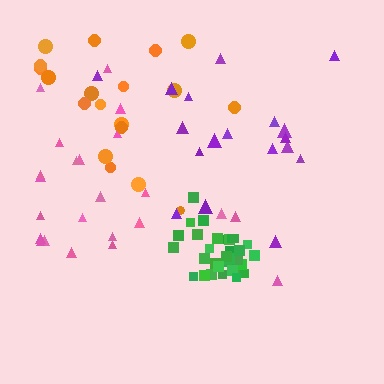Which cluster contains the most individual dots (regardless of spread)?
Green (35).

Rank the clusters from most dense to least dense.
green, orange, pink, purple.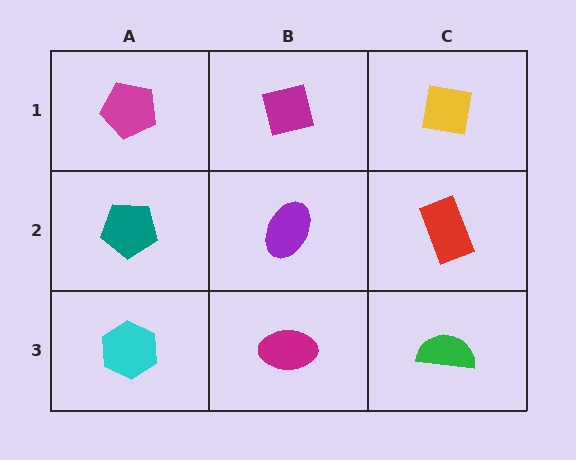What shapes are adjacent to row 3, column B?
A purple ellipse (row 2, column B), a cyan hexagon (row 3, column A), a green semicircle (row 3, column C).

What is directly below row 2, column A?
A cyan hexagon.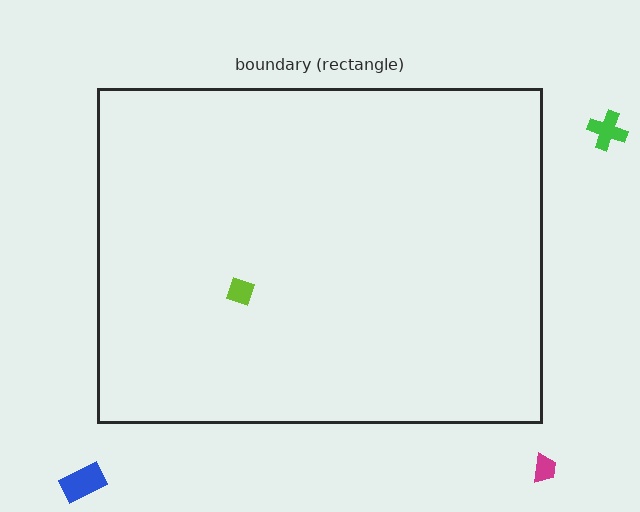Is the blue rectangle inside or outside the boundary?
Outside.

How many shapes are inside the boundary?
1 inside, 3 outside.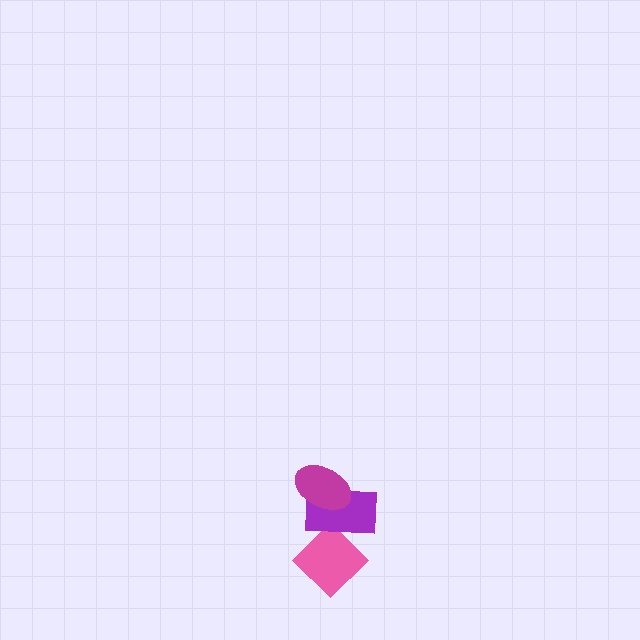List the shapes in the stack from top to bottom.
From top to bottom: the magenta ellipse, the purple rectangle, the pink diamond.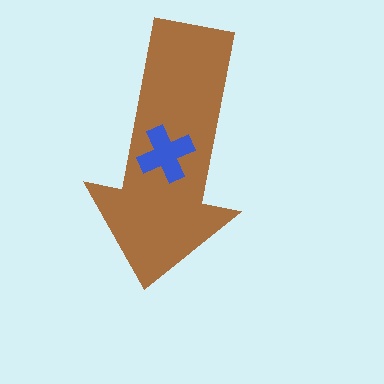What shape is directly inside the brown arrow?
The blue cross.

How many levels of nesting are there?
2.